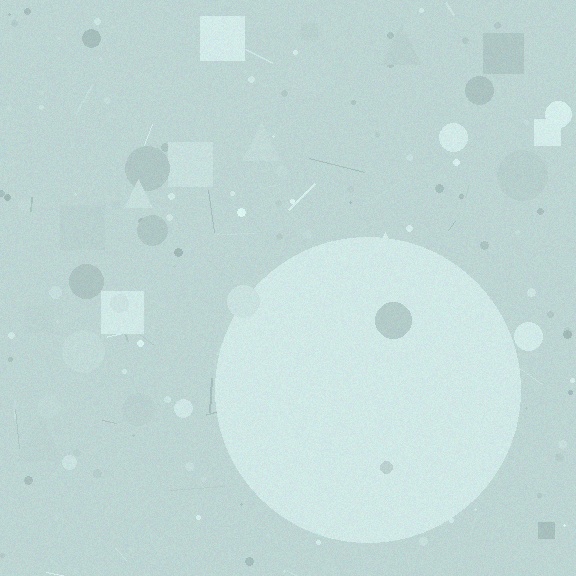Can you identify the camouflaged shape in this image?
The camouflaged shape is a circle.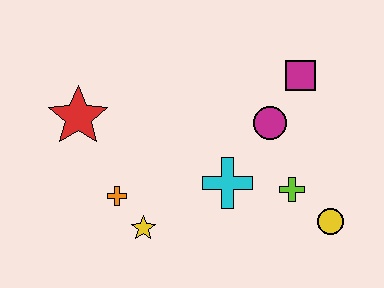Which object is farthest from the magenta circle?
The red star is farthest from the magenta circle.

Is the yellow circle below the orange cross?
Yes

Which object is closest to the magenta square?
The magenta circle is closest to the magenta square.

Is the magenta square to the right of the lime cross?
Yes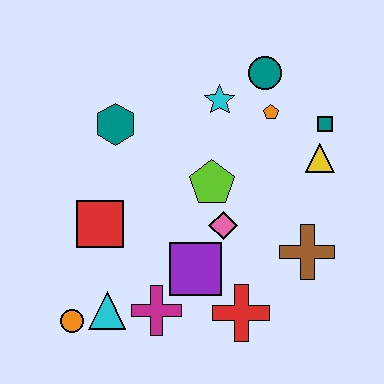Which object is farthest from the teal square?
The orange circle is farthest from the teal square.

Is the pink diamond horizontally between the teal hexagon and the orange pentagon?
Yes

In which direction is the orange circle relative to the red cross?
The orange circle is to the left of the red cross.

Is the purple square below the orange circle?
No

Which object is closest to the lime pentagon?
The pink diamond is closest to the lime pentagon.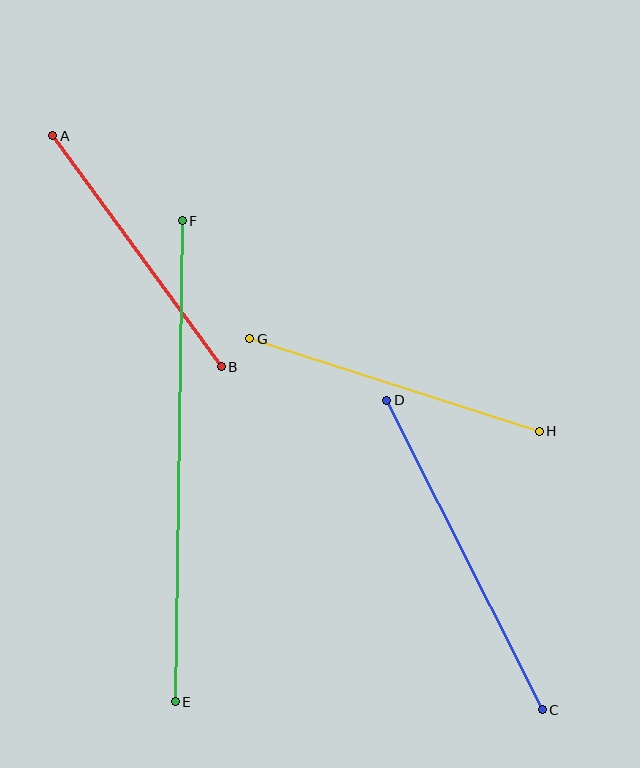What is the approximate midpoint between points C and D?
The midpoint is at approximately (465, 555) pixels.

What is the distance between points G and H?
The distance is approximately 304 pixels.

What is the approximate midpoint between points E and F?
The midpoint is at approximately (179, 461) pixels.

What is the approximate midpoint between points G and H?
The midpoint is at approximately (395, 385) pixels.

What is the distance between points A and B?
The distance is approximately 286 pixels.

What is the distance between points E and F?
The distance is approximately 481 pixels.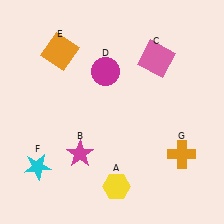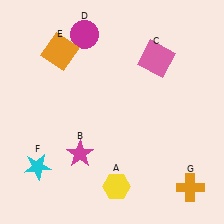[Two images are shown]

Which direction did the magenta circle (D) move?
The magenta circle (D) moved up.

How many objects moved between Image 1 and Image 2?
2 objects moved between the two images.